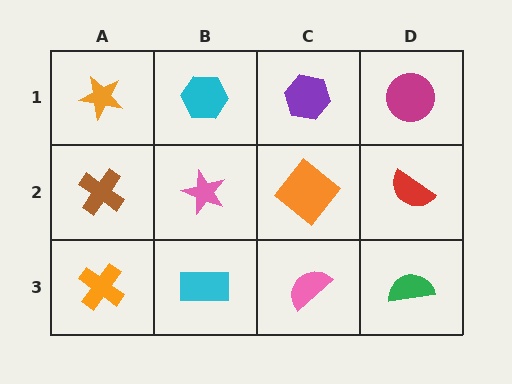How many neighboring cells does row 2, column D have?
3.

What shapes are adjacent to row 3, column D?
A red semicircle (row 2, column D), a pink semicircle (row 3, column C).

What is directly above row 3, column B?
A pink star.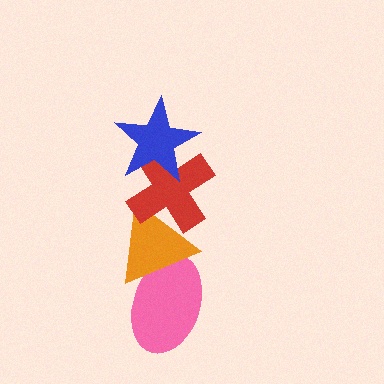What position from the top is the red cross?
The red cross is 2nd from the top.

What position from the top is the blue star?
The blue star is 1st from the top.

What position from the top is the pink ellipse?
The pink ellipse is 4th from the top.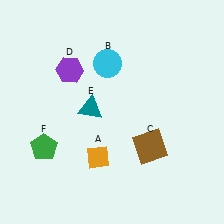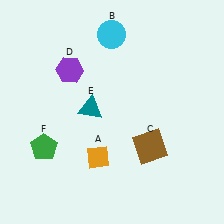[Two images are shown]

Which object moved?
The cyan circle (B) moved up.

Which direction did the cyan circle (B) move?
The cyan circle (B) moved up.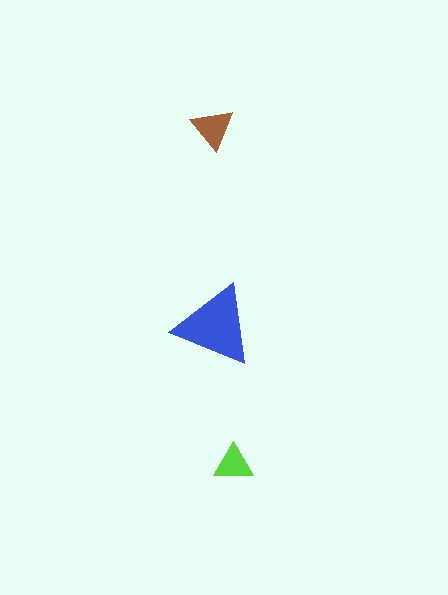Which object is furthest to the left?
The brown triangle is leftmost.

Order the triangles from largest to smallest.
the blue one, the brown one, the lime one.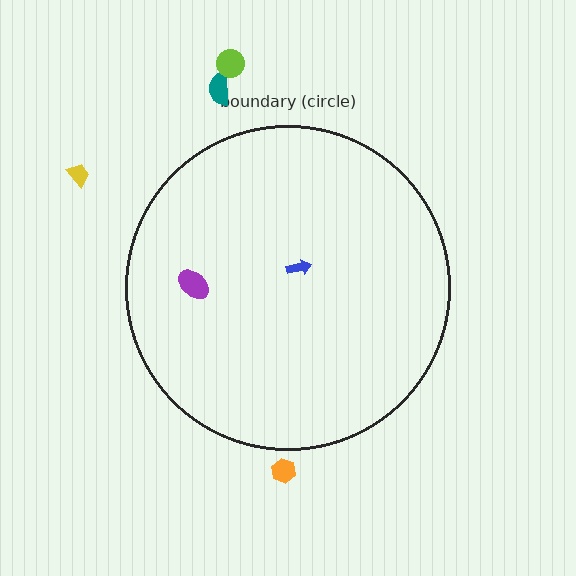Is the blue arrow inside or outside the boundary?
Inside.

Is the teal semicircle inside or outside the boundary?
Outside.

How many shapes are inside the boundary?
2 inside, 4 outside.